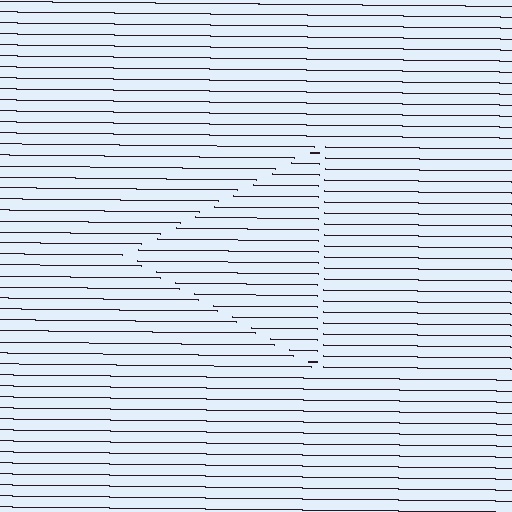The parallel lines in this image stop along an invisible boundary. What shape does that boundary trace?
An illusory triangle. The interior of the shape contains the same grating, shifted by half a period — the contour is defined by the phase discontinuity where line-ends from the inner and outer gratings abut.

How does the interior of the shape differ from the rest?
The interior of the shape contains the same grating, shifted by half a period — the contour is defined by the phase discontinuity where line-ends from the inner and outer gratings abut.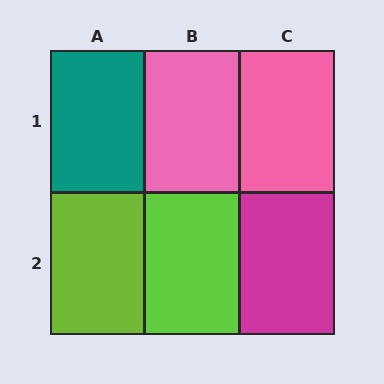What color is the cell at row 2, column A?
Lime.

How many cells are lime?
2 cells are lime.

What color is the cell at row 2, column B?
Lime.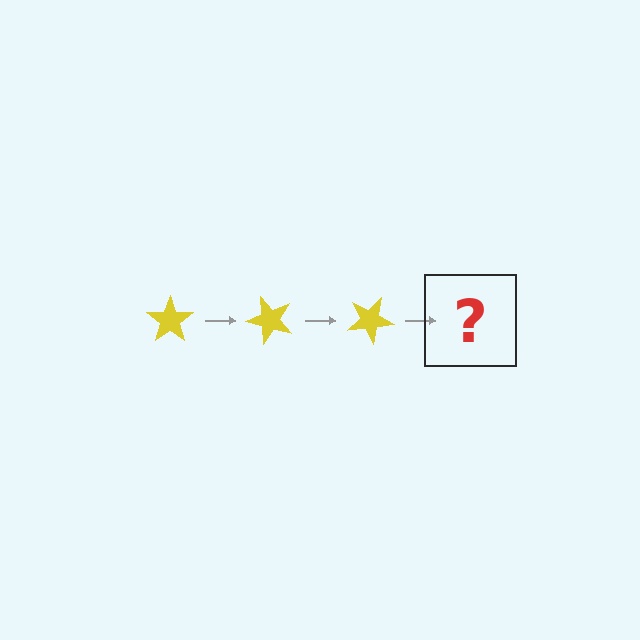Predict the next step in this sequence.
The next step is a yellow star rotated 150 degrees.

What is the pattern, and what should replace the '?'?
The pattern is that the star rotates 50 degrees each step. The '?' should be a yellow star rotated 150 degrees.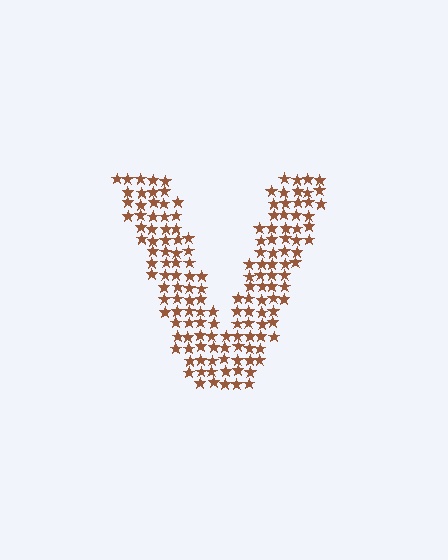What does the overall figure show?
The overall figure shows the letter V.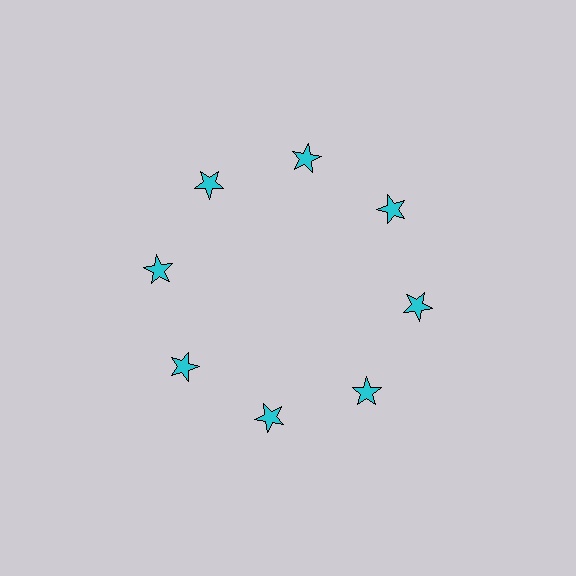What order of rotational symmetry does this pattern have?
This pattern has 8-fold rotational symmetry.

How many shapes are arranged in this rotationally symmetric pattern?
There are 8 shapes, arranged in 8 groups of 1.